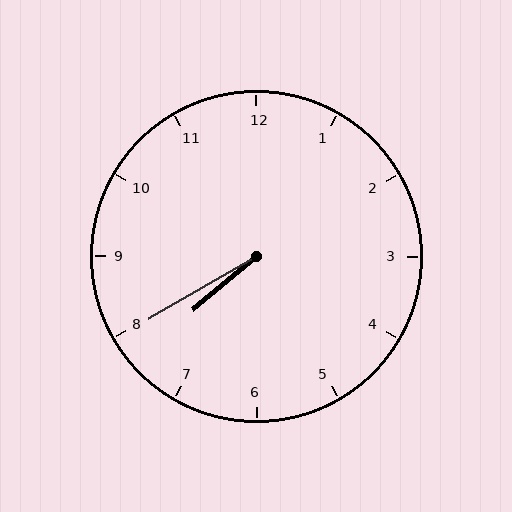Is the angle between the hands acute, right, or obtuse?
It is acute.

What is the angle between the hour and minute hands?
Approximately 10 degrees.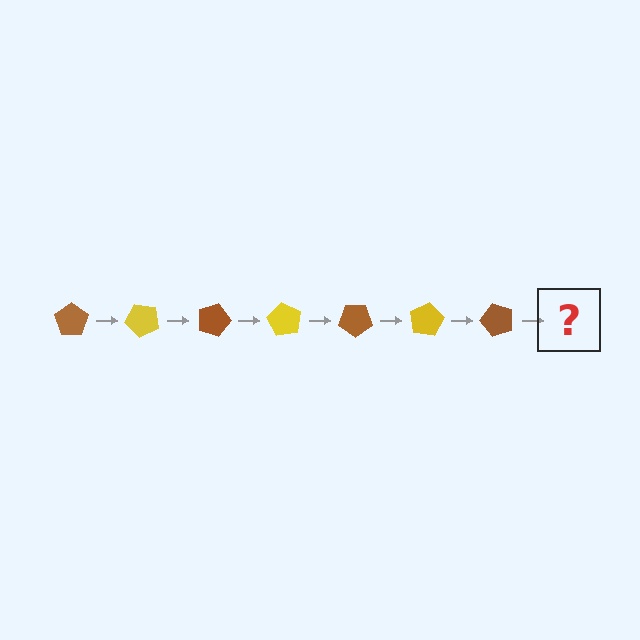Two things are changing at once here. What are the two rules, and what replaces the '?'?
The two rules are that it rotates 45 degrees each step and the color cycles through brown and yellow. The '?' should be a yellow pentagon, rotated 315 degrees from the start.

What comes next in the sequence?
The next element should be a yellow pentagon, rotated 315 degrees from the start.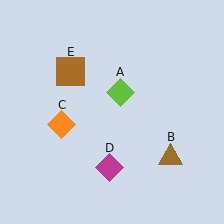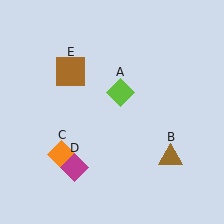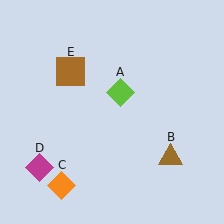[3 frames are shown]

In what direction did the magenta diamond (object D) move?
The magenta diamond (object D) moved left.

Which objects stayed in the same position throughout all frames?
Lime diamond (object A) and brown triangle (object B) and brown square (object E) remained stationary.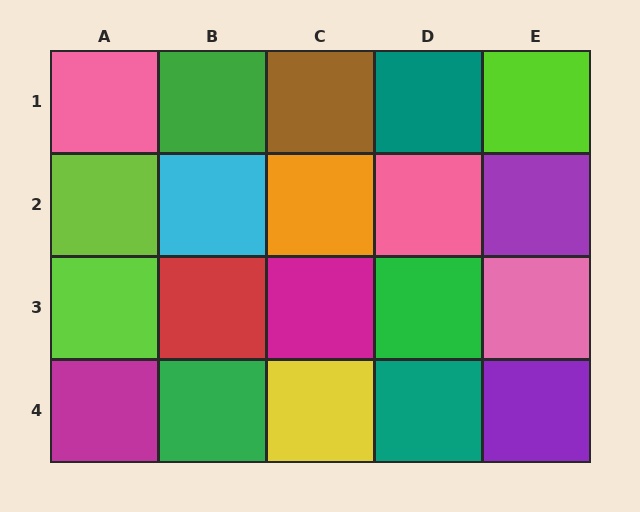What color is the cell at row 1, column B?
Green.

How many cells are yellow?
1 cell is yellow.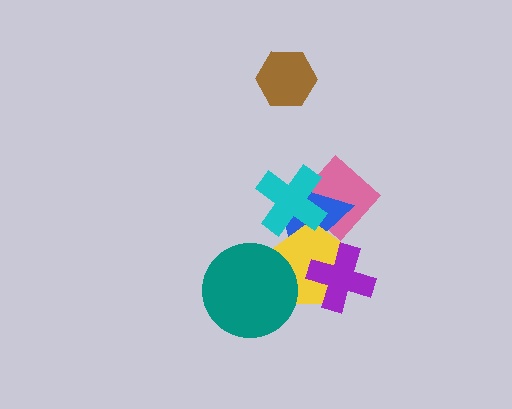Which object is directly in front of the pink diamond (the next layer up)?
The blue triangle is directly in front of the pink diamond.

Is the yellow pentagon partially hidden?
Yes, it is partially covered by another shape.